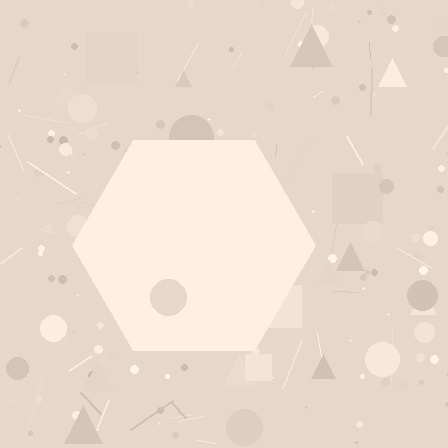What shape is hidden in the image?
A hexagon is hidden in the image.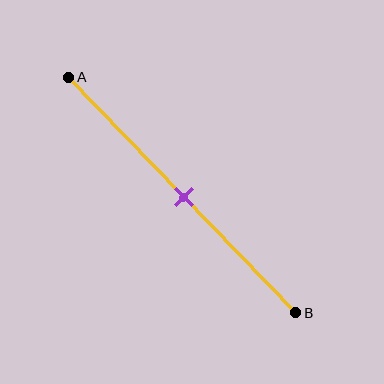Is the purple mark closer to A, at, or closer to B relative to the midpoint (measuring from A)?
The purple mark is approximately at the midpoint of segment AB.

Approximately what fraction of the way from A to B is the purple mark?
The purple mark is approximately 50% of the way from A to B.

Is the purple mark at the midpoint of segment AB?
Yes, the mark is approximately at the midpoint.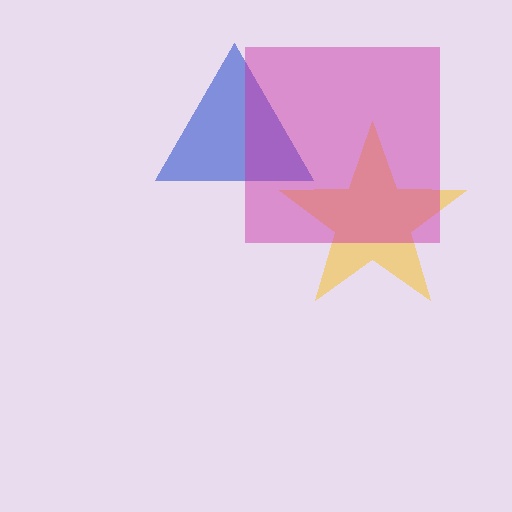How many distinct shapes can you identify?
There are 3 distinct shapes: a yellow star, a blue triangle, a magenta square.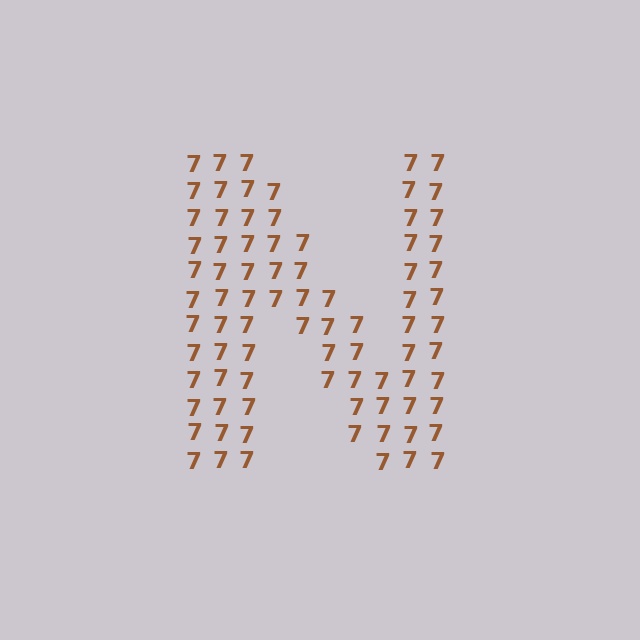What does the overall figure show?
The overall figure shows the letter N.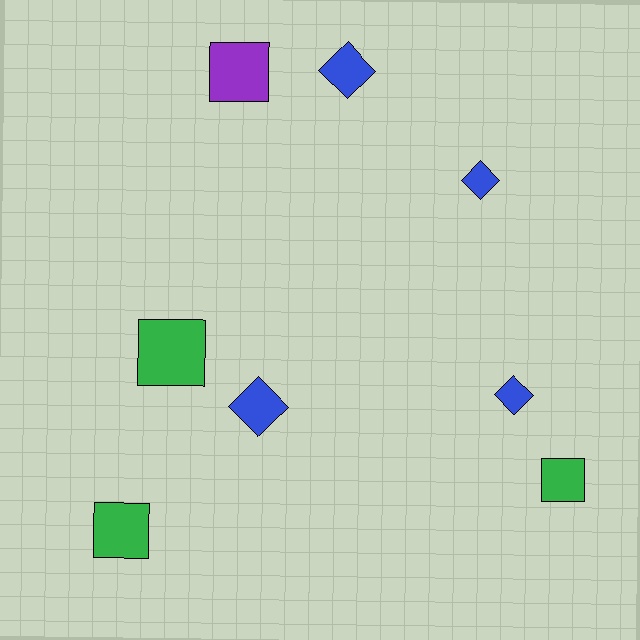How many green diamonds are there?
There are no green diamonds.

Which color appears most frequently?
Blue, with 4 objects.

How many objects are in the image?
There are 8 objects.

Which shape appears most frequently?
Diamond, with 4 objects.